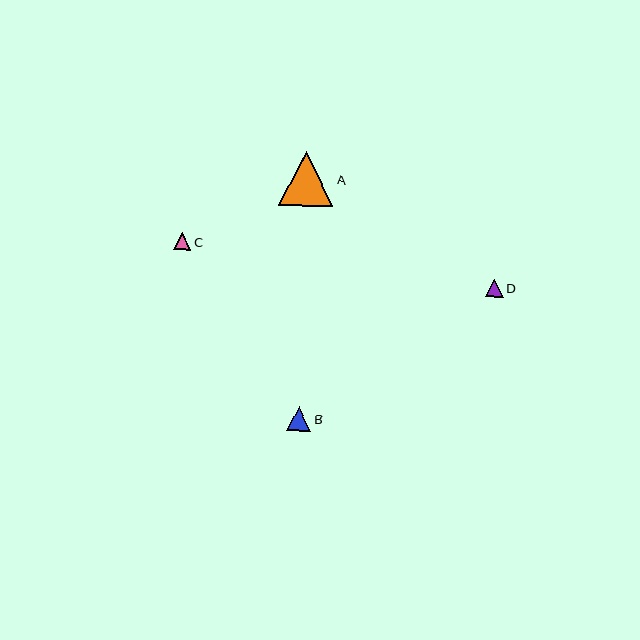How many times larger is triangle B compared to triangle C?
Triangle B is approximately 1.4 times the size of triangle C.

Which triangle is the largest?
Triangle A is the largest with a size of approximately 54 pixels.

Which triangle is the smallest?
Triangle C is the smallest with a size of approximately 17 pixels.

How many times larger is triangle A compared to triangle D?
Triangle A is approximately 3.0 times the size of triangle D.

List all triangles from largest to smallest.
From largest to smallest: A, B, D, C.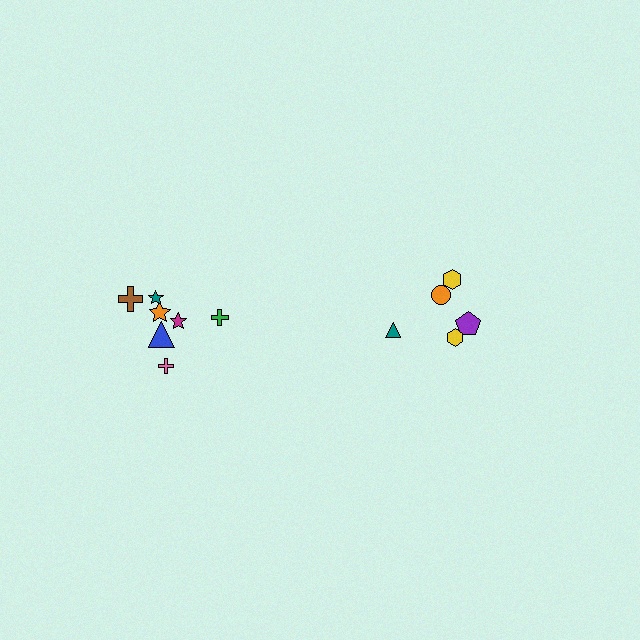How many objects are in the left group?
There are 7 objects.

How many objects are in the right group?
There are 5 objects.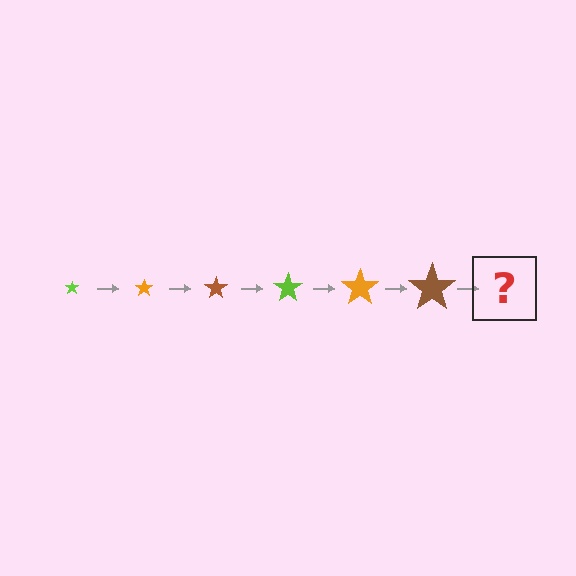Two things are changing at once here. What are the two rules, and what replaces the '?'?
The two rules are that the star grows larger each step and the color cycles through lime, orange, and brown. The '?' should be a lime star, larger than the previous one.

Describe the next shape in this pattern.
It should be a lime star, larger than the previous one.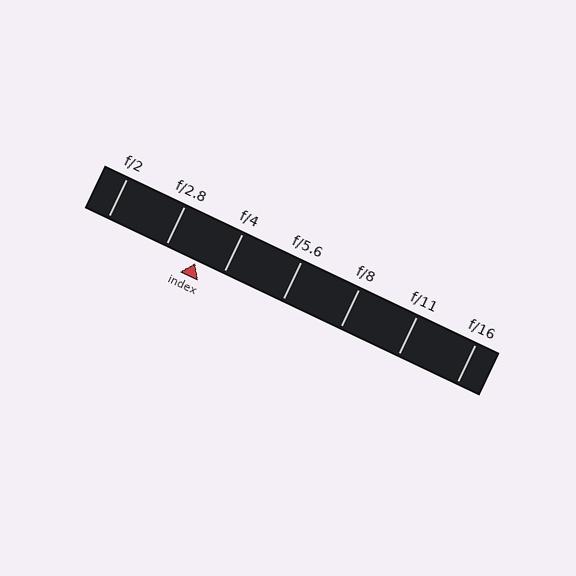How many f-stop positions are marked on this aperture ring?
There are 7 f-stop positions marked.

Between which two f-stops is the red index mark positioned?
The index mark is between f/2.8 and f/4.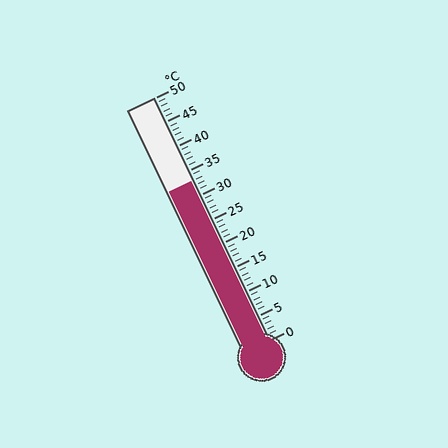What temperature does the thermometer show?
The thermometer shows approximately 33°C.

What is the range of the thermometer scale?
The thermometer scale ranges from 0°C to 50°C.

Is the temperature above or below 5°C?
The temperature is above 5°C.